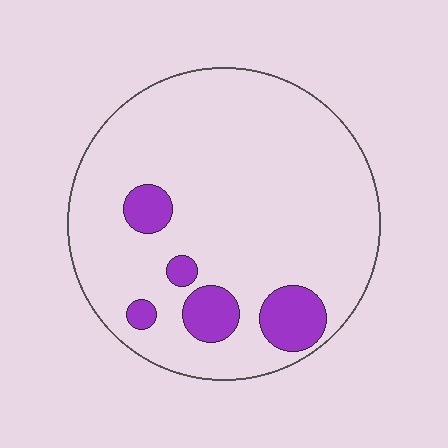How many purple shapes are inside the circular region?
5.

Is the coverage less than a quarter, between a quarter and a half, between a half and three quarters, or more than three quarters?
Less than a quarter.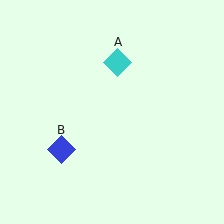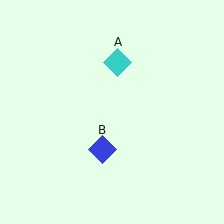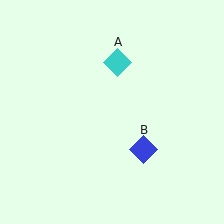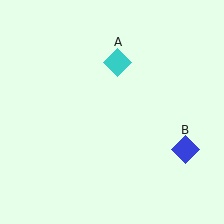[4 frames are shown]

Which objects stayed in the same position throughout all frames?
Cyan diamond (object A) remained stationary.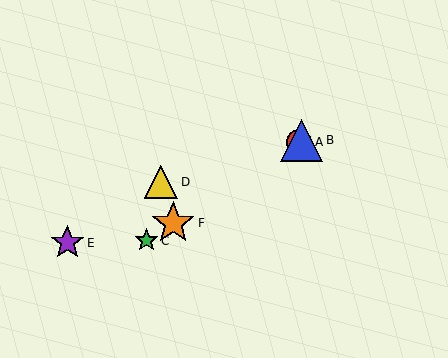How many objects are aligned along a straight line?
4 objects (A, B, C, F) are aligned along a straight line.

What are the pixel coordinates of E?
Object E is at (67, 243).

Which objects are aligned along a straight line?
Objects A, B, C, F are aligned along a straight line.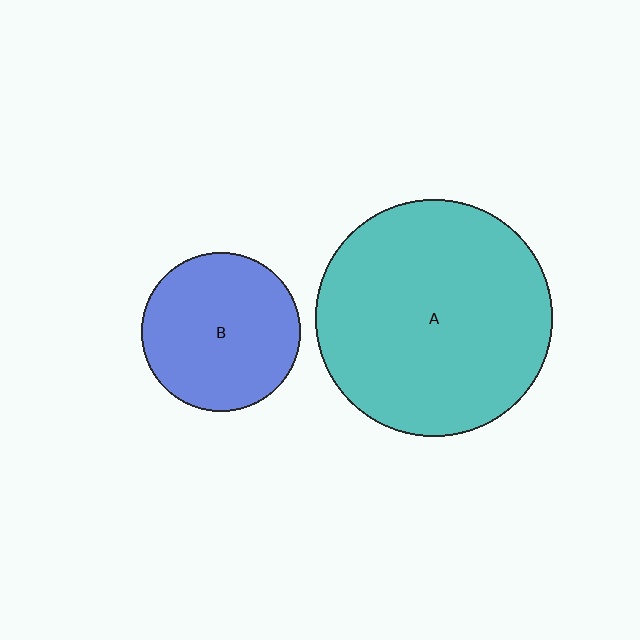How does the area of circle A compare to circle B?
Approximately 2.2 times.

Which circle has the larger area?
Circle A (teal).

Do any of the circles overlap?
No, none of the circles overlap.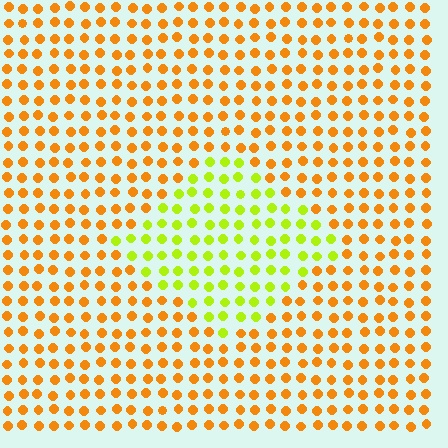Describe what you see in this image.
The image is filled with small orange elements in a uniform arrangement. A diamond-shaped region is visible where the elements are tinted to a slightly different hue, forming a subtle color boundary.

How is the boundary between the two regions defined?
The boundary is defined purely by a slight shift in hue (about 47 degrees). Spacing, size, and orientation are identical on both sides.